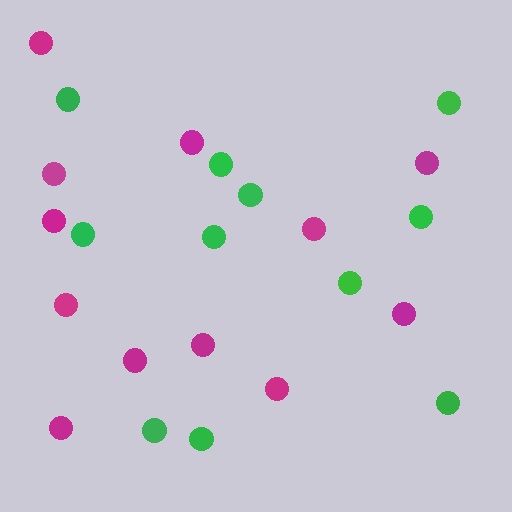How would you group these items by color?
There are 2 groups: one group of magenta circles (12) and one group of green circles (11).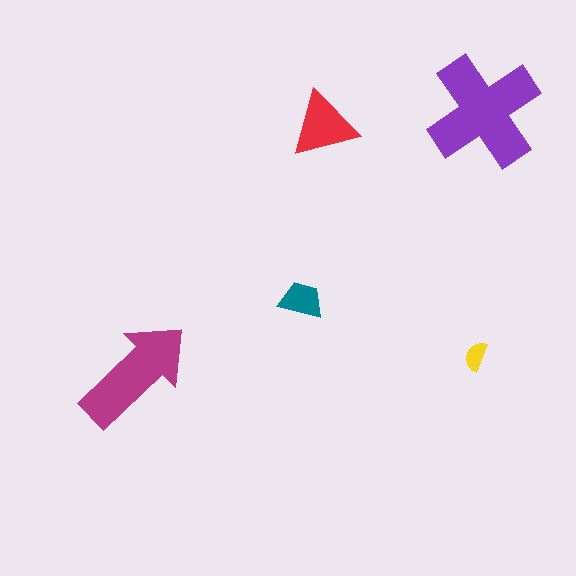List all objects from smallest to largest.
The yellow semicircle, the teal trapezoid, the red triangle, the magenta arrow, the purple cross.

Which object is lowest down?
The magenta arrow is bottommost.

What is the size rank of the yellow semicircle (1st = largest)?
5th.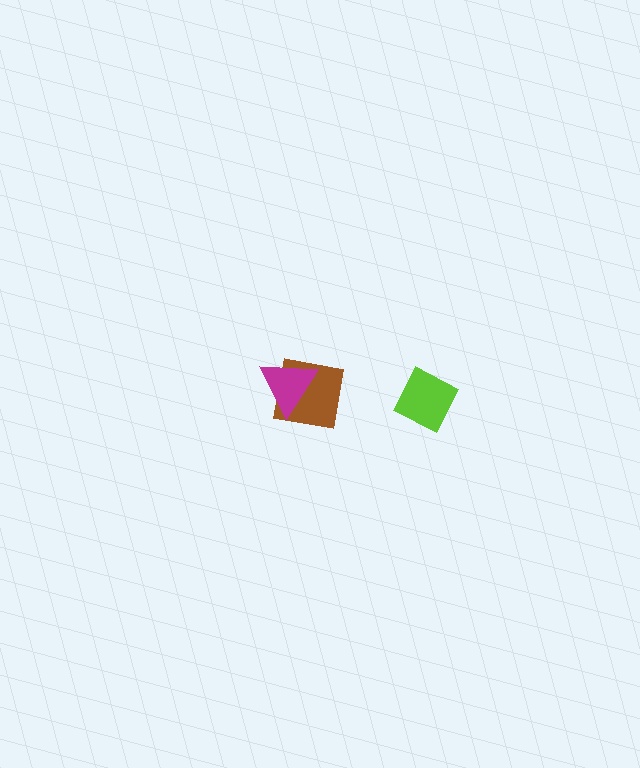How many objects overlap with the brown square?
1 object overlaps with the brown square.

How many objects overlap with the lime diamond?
0 objects overlap with the lime diamond.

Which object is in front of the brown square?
The magenta triangle is in front of the brown square.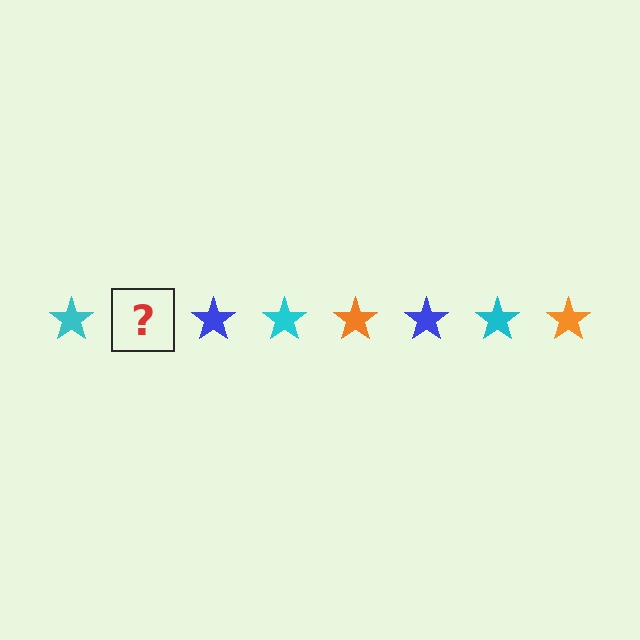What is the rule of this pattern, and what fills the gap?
The rule is that the pattern cycles through cyan, orange, blue stars. The gap should be filled with an orange star.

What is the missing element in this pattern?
The missing element is an orange star.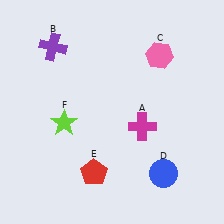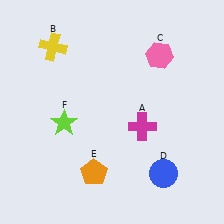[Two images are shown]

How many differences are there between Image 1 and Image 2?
There are 2 differences between the two images.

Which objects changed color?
B changed from purple to yellow. E changed from red to orange.